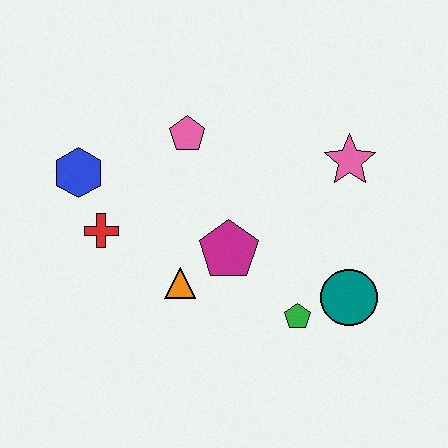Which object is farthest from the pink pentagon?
The teal circle is farthest from the pink pentagon.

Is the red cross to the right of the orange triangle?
No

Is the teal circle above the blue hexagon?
No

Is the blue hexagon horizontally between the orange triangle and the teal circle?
No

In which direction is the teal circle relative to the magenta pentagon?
The teal circle is to the right of the magenta pentagon.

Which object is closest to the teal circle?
The green pentagon is closest to the teal circle.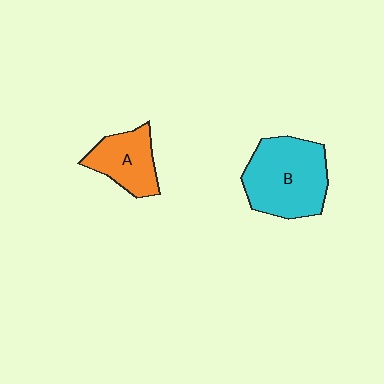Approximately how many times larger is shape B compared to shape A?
Approximately 1.7 times.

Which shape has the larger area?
Shape B (cyan).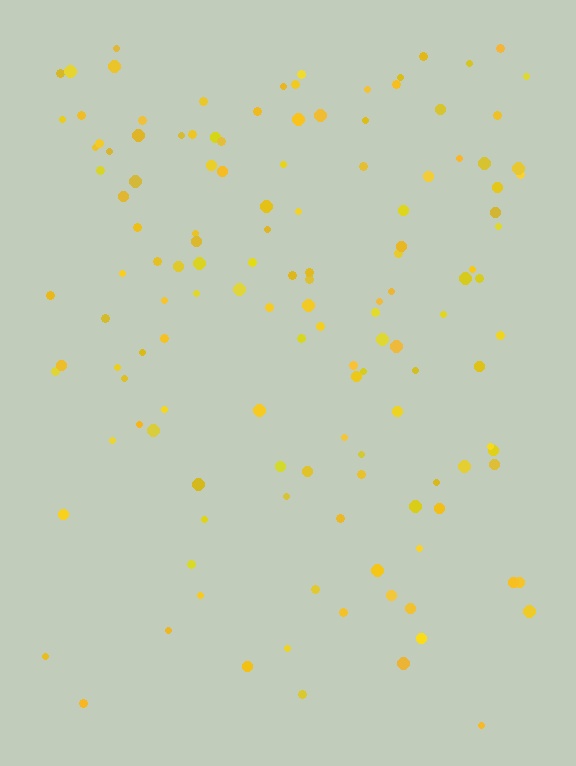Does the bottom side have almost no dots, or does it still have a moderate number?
Still a moderate number, just noticeably fewer than the top.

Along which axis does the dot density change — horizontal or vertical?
Vertical.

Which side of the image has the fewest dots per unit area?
The bottom.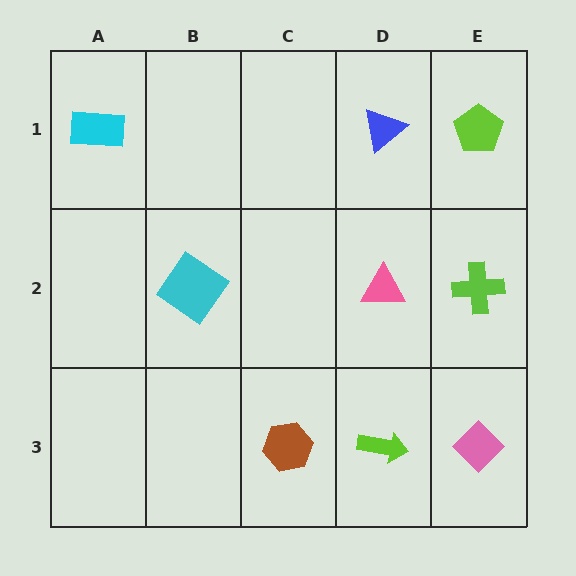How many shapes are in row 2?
3 shapes.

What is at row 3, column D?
A lime arrow.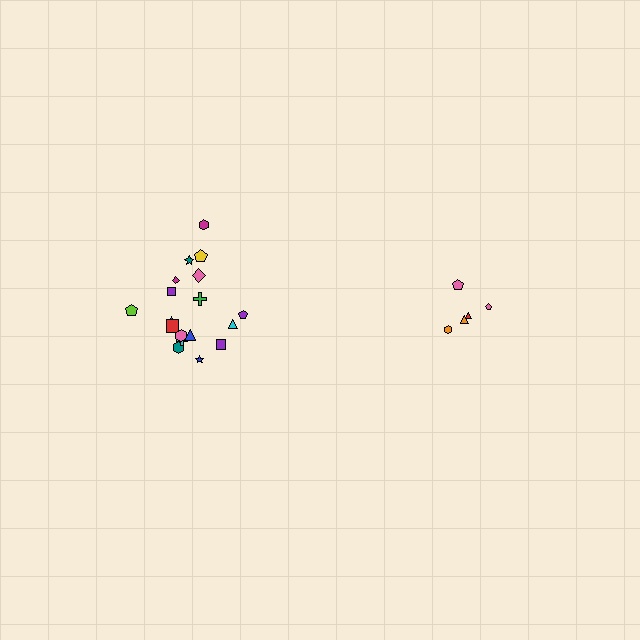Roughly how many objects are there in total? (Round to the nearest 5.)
Roughly 25 objects in total.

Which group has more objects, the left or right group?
The left group.